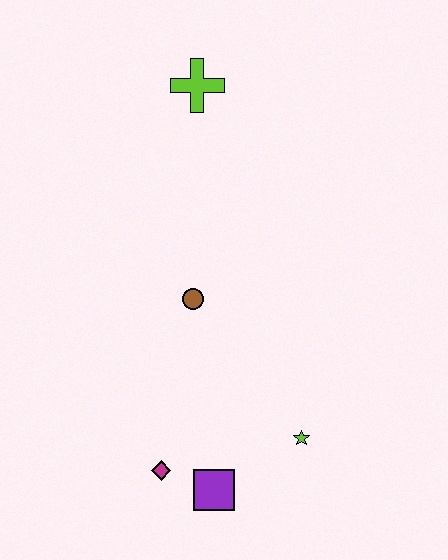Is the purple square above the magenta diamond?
No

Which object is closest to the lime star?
The purple square is closest to the lime star.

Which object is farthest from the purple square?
The lime cross is farthest from the purple square.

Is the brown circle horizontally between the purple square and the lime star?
No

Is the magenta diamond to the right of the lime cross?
No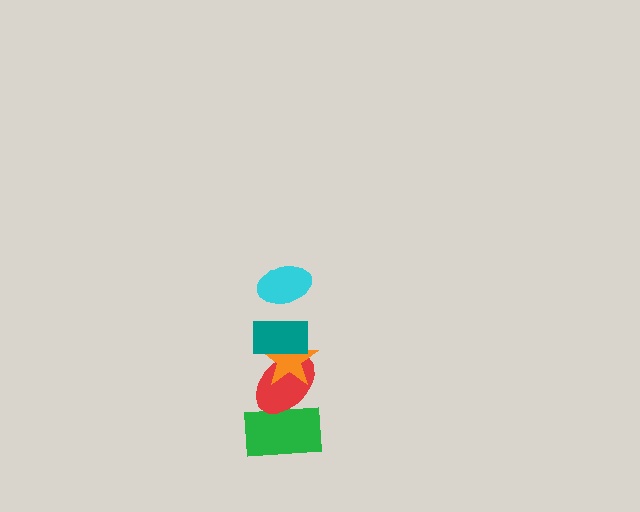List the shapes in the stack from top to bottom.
From top to bottom: the cyan ellipse, the teal rectangle, the orange star, the red ellipse, the green rectangle.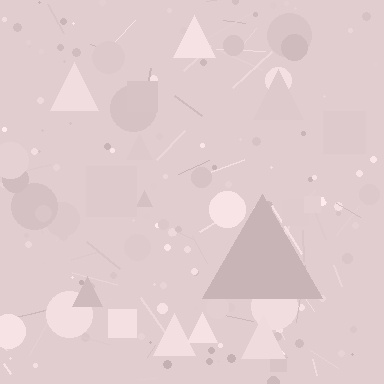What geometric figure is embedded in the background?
A triangle is embedded in the background.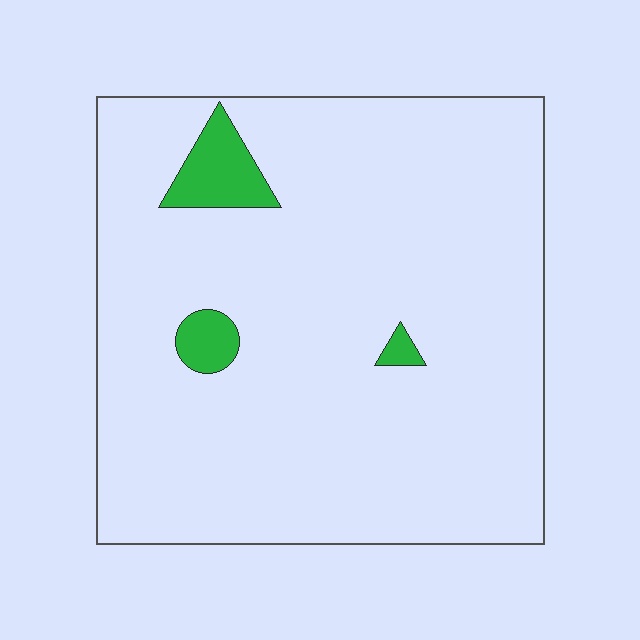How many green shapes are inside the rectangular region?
3.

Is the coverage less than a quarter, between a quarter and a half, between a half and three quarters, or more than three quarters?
Less than a quarter.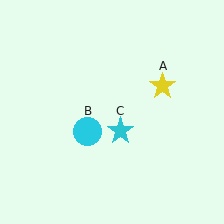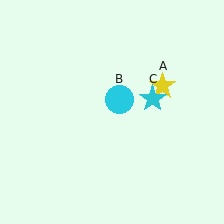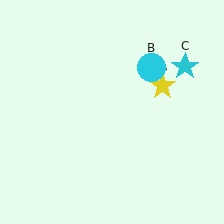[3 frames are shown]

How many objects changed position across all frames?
2 objects changed position: cyan circle (object B), cyan star (object C).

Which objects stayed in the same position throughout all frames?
Yellow star (object A) remained stationary.